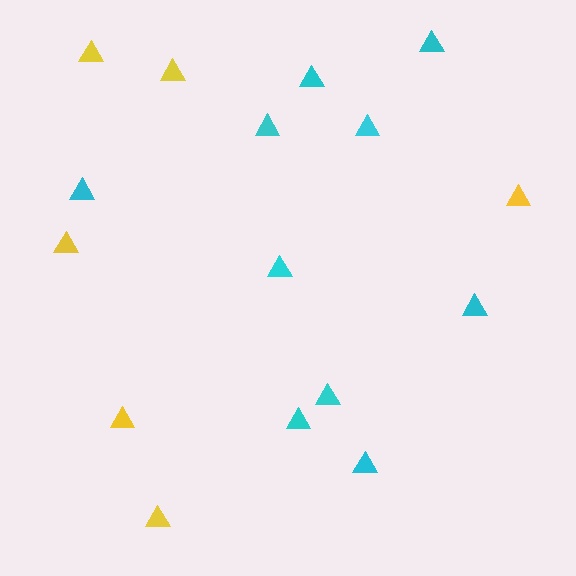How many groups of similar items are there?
There are 2 groups: one group of yellow triangles (6) and one group of cyan triangles (10).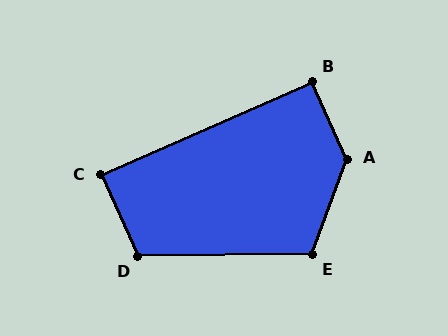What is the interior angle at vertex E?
Approximately 111 degrees (obtuse).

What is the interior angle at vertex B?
Approximately 91 degrees (approximately right).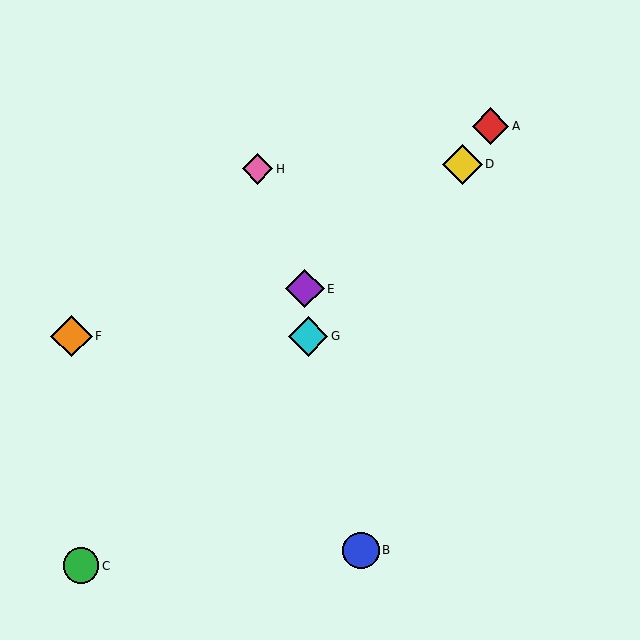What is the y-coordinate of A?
Object A is at y≈126.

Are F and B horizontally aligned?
No, F is at y≈336 and B is at y≈550.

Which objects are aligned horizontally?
Objects F, G are aligned horizontally.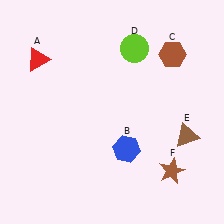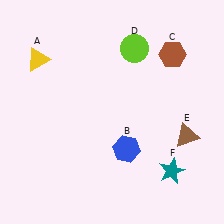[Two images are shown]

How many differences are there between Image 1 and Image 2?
There are 2 differences between the two images.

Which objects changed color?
A changed from red to yellow. F changed from brown to teal.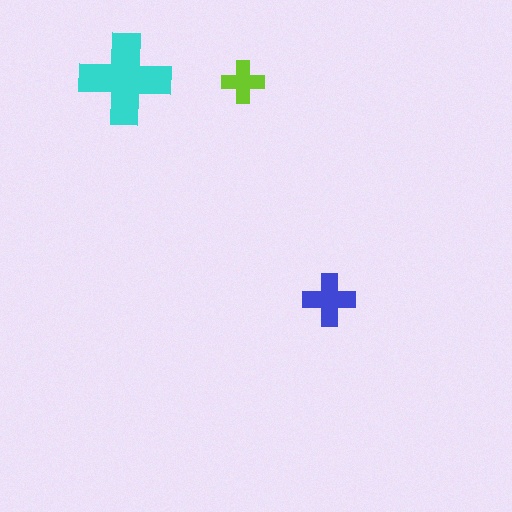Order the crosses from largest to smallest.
the cyan one, the blue one, the lime one.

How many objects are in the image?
There are 3 objects in the image.